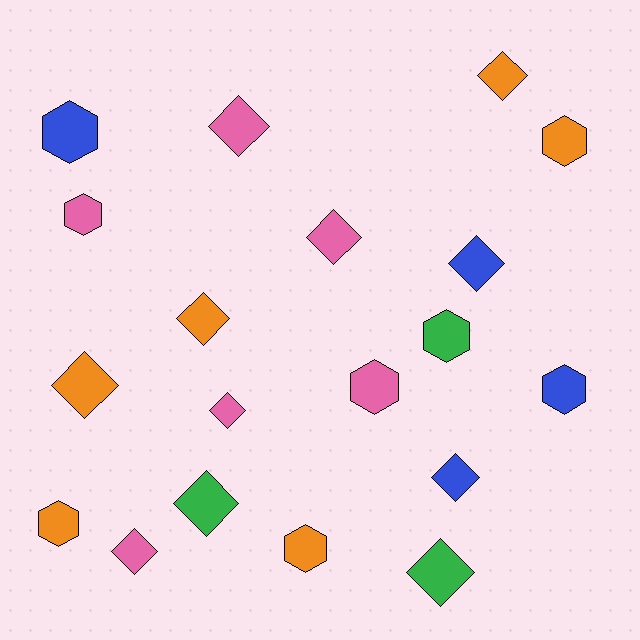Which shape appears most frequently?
Diamond, with 11 objects.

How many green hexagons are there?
There is 1 green hexagon.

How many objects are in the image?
There are 19 objects.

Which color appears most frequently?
Pink, with 6 objects.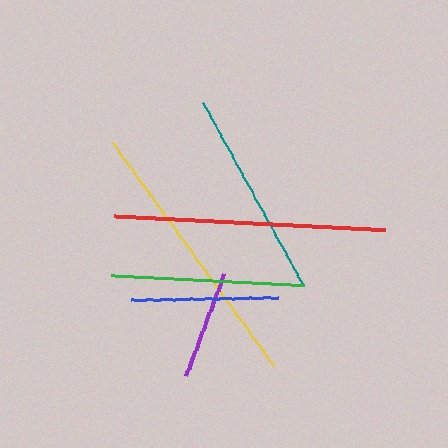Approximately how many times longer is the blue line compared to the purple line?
The blue line is approximately 1.4 times the length of the purple line.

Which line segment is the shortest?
The purple line is the shortest at approximately 109 pixels.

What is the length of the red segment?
The red segment is approximately 271 pixels long.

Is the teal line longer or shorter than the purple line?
The teal line is longer than the purple line.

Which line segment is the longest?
The yellow line is the longest at approximately 274 pixels.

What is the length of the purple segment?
The purple segment is approximately 109 pixels long.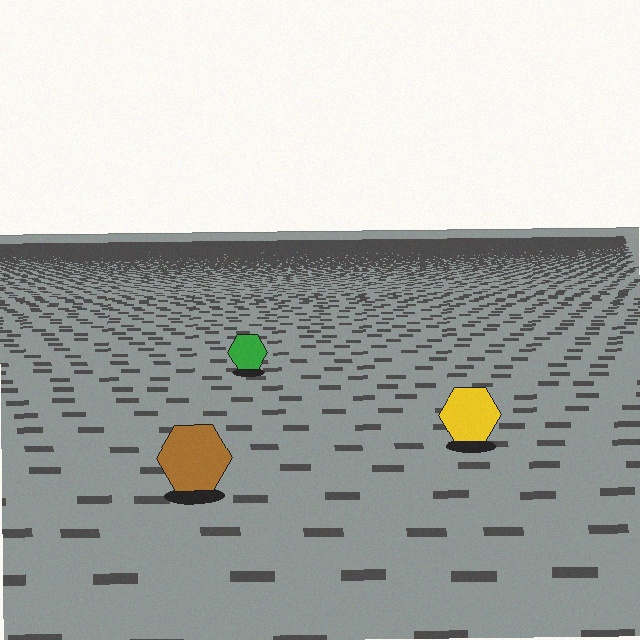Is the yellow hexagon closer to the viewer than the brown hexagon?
No. The brown hexagon is closer — you can tell from the texture gradient: the ground texture is coarser near it.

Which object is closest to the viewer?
The brown hexagon is closest. The texture marks near it are larger and more spread out.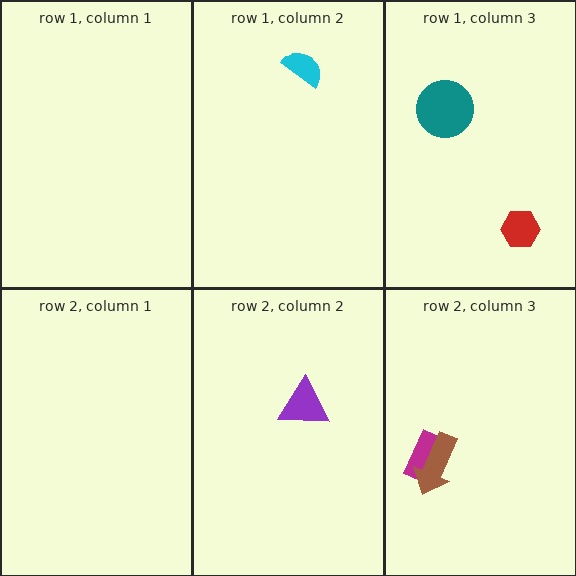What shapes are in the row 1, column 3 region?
The red hexagon, the teal circle.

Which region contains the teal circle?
The row 1, column 3 region.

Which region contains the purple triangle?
The row 2, column 2 region.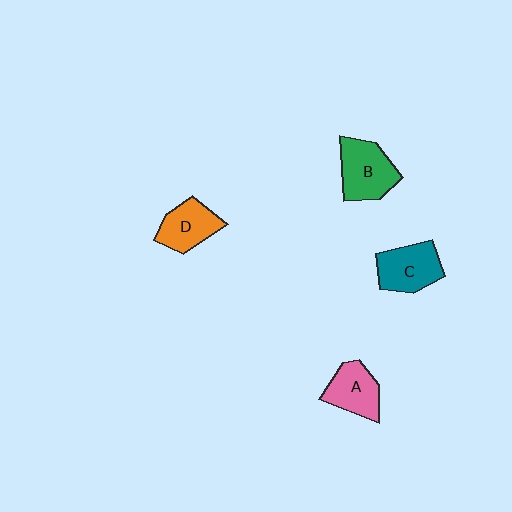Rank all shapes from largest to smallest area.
From largest to smallest: B (green), C (teal), A (pink), D (orange).